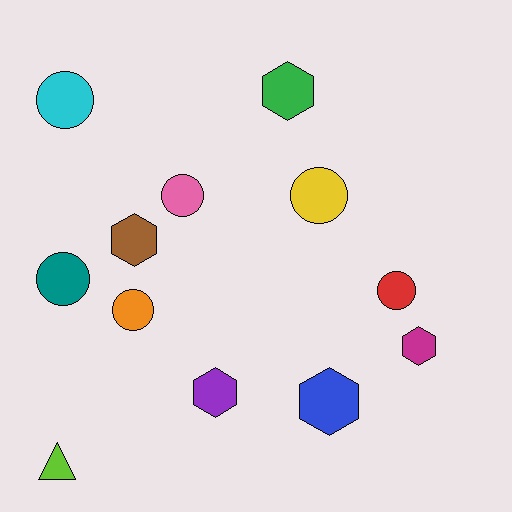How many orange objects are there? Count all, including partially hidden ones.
There is 1 orange object.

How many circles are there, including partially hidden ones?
There are 6 circles.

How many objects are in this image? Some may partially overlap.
There are 12 objects.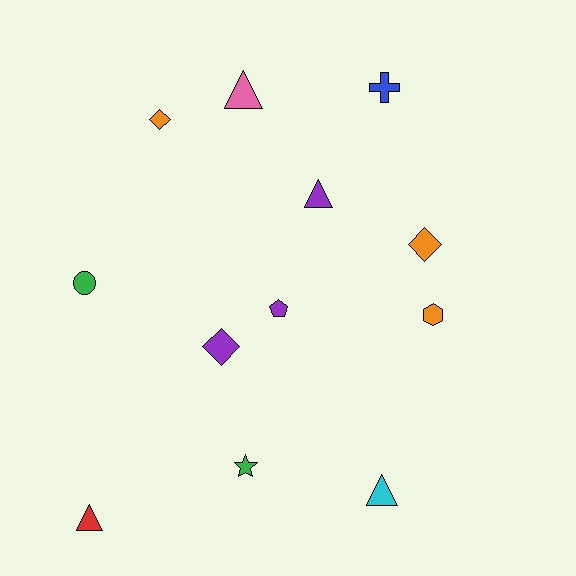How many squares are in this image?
There are no squares.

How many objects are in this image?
There are 12 objects.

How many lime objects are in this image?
There are no lime objects.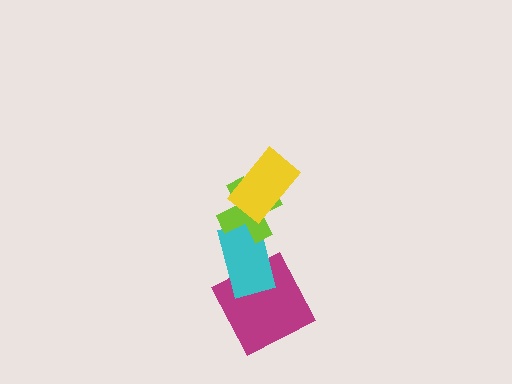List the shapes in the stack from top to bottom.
From top to bottom: the yellow rectangle, the lime cross, the cyan rectangle, the magenta square.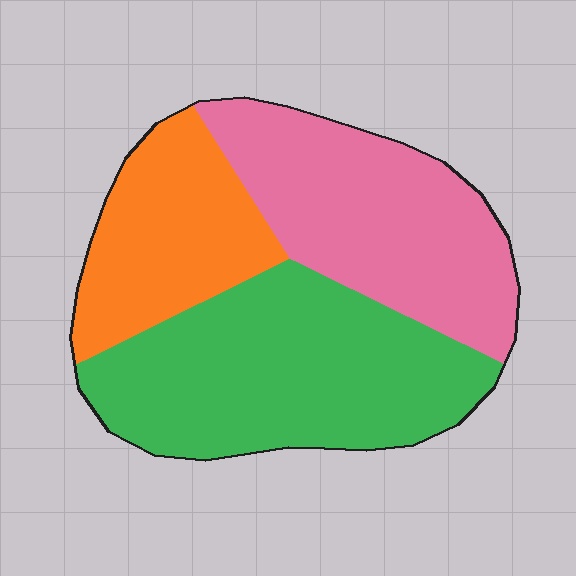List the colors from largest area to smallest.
From largest to smallest: green, pink, orange.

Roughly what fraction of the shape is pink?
Pink covers roughly 35% of the shape.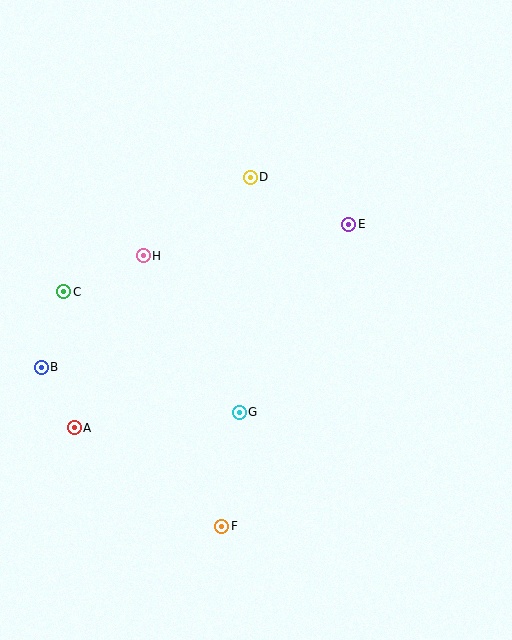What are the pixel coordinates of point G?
Point G is at (239, 412).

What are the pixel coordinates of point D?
Point D is at (250, 177).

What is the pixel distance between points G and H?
The distance between G and H is 184 pixels.